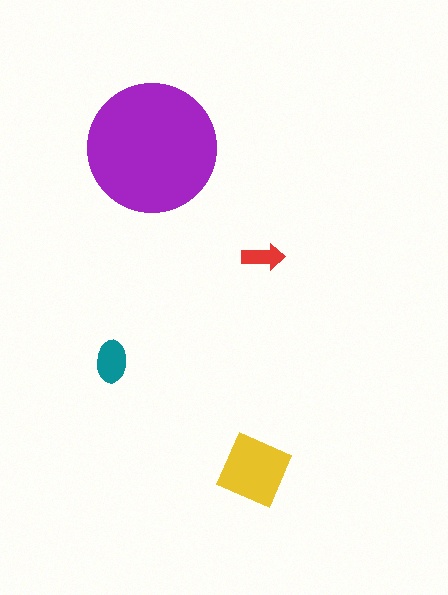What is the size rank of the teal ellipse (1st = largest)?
3rd.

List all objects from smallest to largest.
The red arrow, the teal ellipse, the yellow diamond, the purple circle.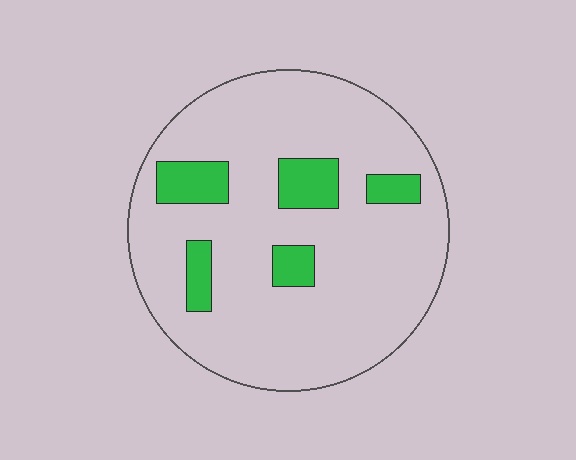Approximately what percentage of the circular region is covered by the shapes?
Approximately 15%.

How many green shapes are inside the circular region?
5.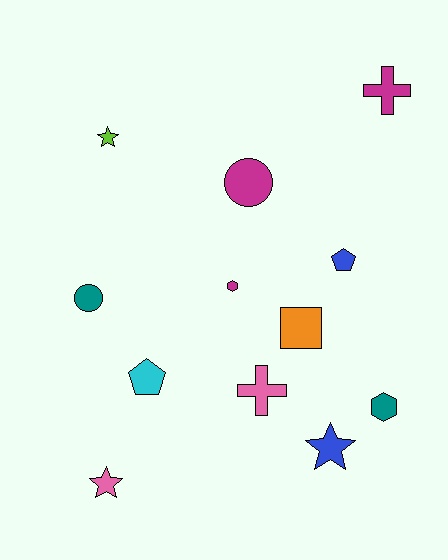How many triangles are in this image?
There are no triangles.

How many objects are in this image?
There are 12 objects.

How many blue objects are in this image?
There are 2 blue objects.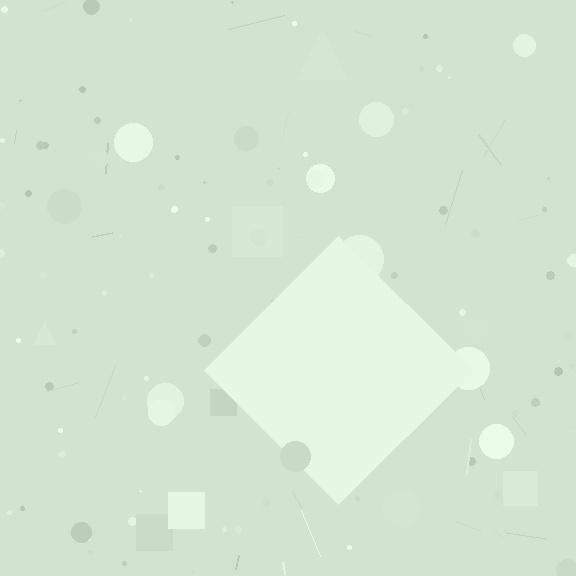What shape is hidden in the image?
A diamond is hidden in the image.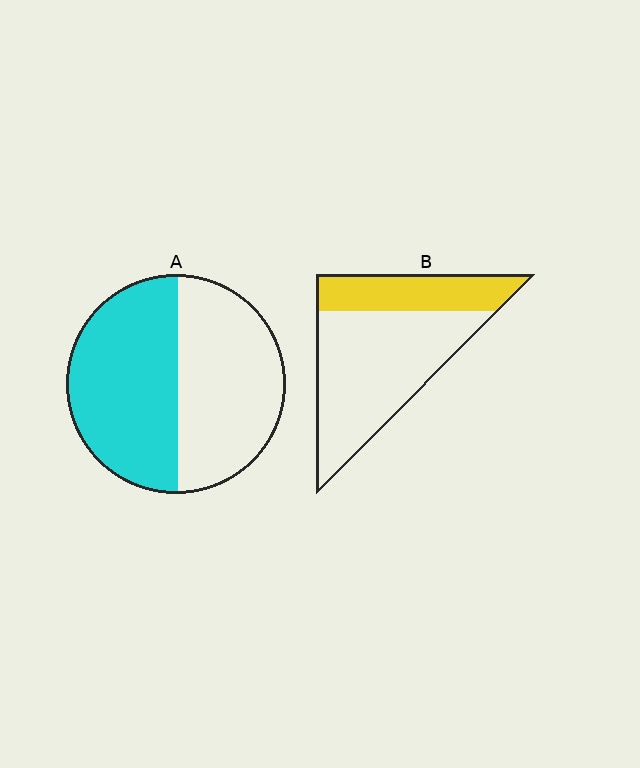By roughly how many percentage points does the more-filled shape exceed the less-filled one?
By roughly 20 percentage points (A over B).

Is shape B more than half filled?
No.